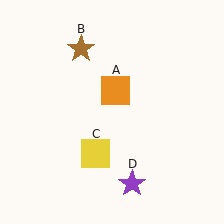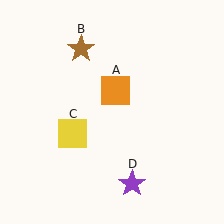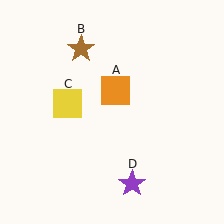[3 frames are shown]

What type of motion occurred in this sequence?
The yellow square (object C) rotated clockwise around the center of the scene.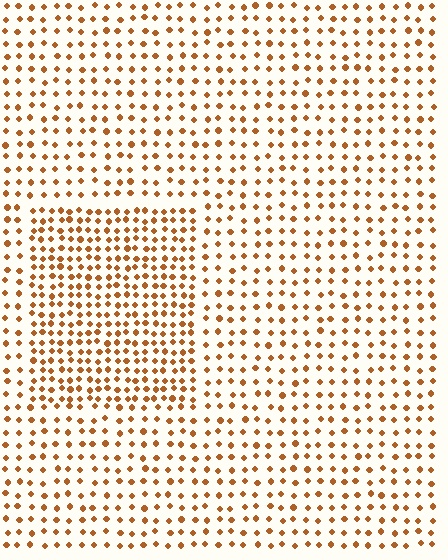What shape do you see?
I see a rectangle.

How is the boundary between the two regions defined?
The boundary is defined by a change in element density (approximately 1.8x ratio). All elements are the same color, size, and shape.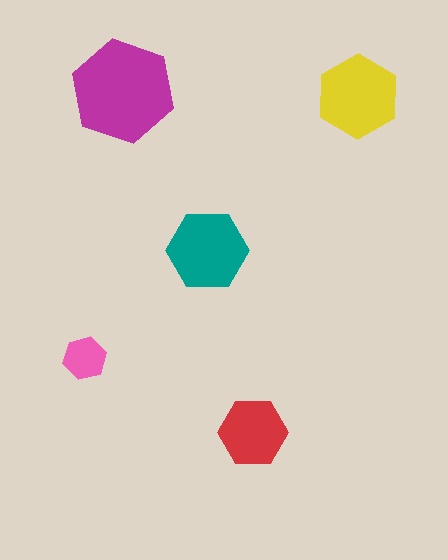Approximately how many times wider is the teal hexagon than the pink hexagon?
About 2 times wider.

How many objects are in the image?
There are 5 objects in the image.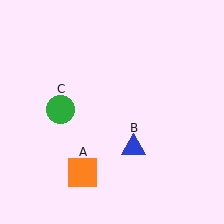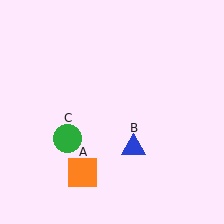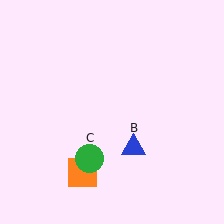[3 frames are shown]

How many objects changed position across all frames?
1 object changed position: green circle (object C).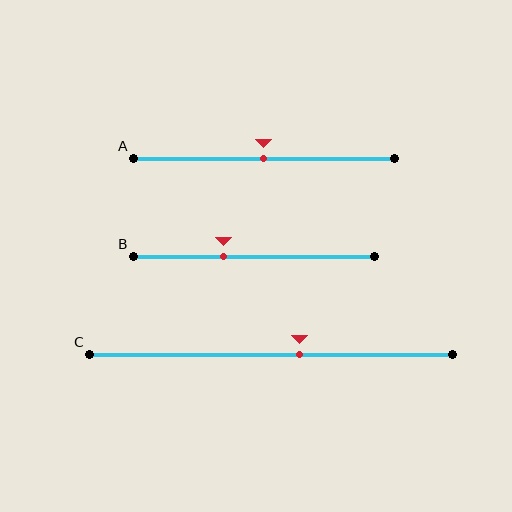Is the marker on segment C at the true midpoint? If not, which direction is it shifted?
No, the marker on segment C is shifted to the right by about 8% of the segment length.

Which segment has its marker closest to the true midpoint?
Segment A has its marker closest to the true midpoint.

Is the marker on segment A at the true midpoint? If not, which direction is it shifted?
Yes, the marker on segment A is at the true midpoint.